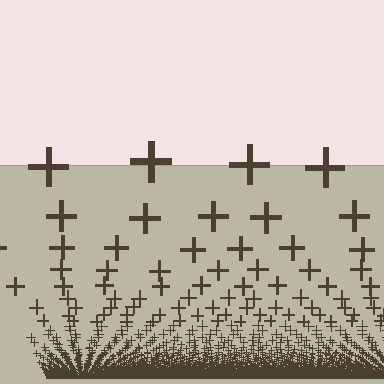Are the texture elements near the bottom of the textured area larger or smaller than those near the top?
Smaller. The gradient is inverted — elements near the bottom are smaller and denser.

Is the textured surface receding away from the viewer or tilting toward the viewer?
The surface appears to tilt toward the viewer. Texture elements get larger and sparser toward the top.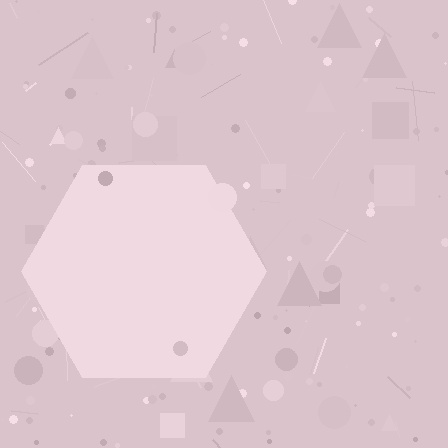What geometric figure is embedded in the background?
A hexagon is embedded in the background.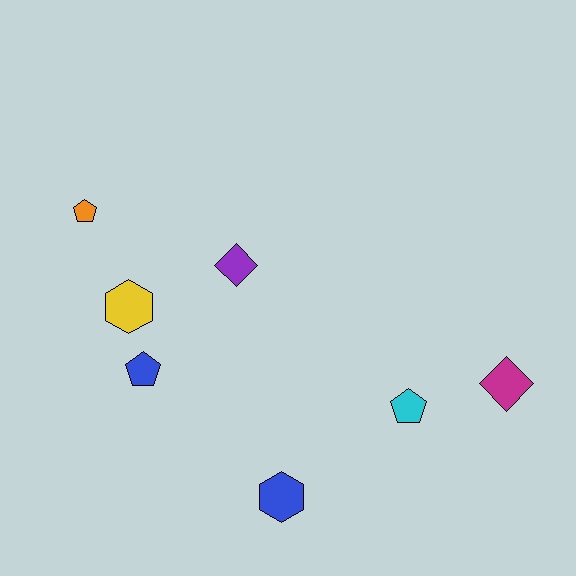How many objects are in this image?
There are 7 objects.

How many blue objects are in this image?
There are 2 blue objects.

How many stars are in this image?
There are no stars.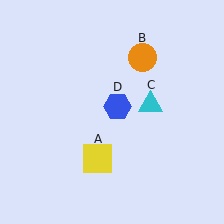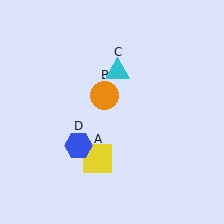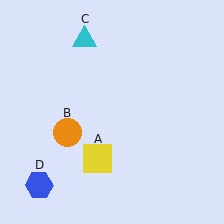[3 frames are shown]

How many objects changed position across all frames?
3 objects changed position: orange circle (object B), cyan triangle (object C), blue hexagon (object D).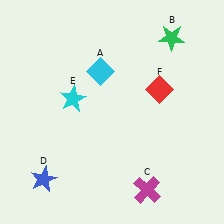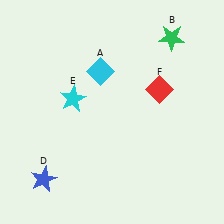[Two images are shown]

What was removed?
The magenta cross (C) was removed in Image 2.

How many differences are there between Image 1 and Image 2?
There is 1 difference between the two images.